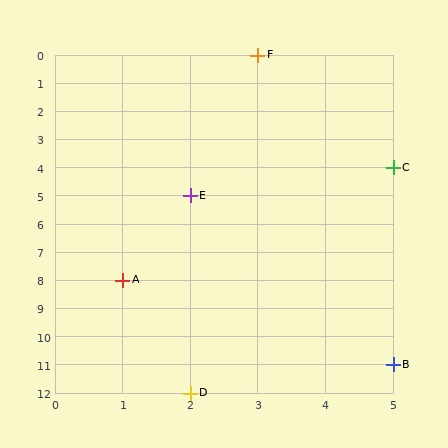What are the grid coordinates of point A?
Point A is at grid coordinates (1, 8).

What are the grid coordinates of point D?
Point D is at grid coordinates (2, 12).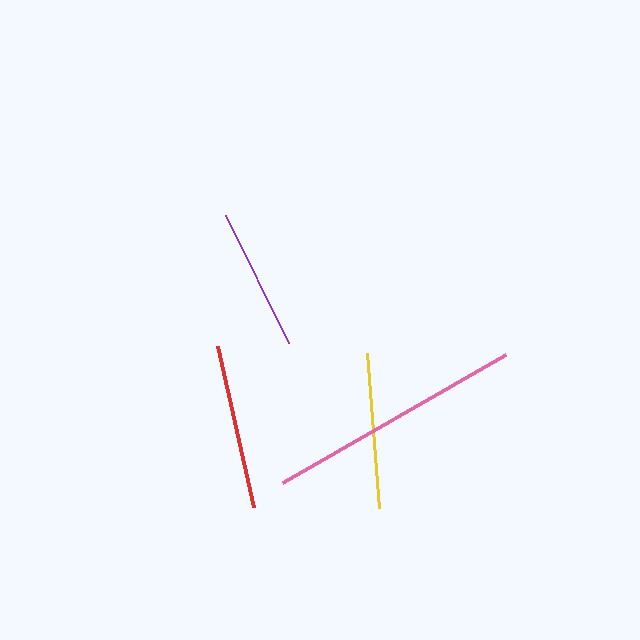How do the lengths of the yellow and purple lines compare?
The yellow and purple lines are approximately the same length.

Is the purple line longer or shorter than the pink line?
The pink line is longer than the purple line.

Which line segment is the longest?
The pink line is the longest at approximately 257 pixels.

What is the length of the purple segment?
The purple segment is approximately 143 pixels long.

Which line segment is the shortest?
The purple line is the shortest at approximately 143 pixels.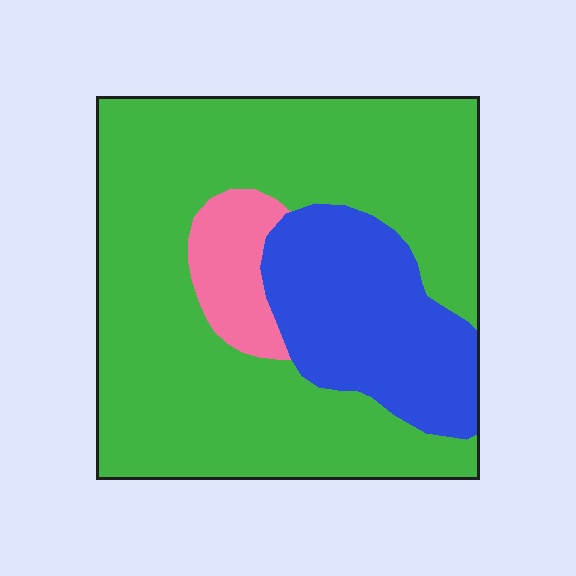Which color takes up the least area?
Pink, at roughly 10%.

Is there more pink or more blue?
Blue.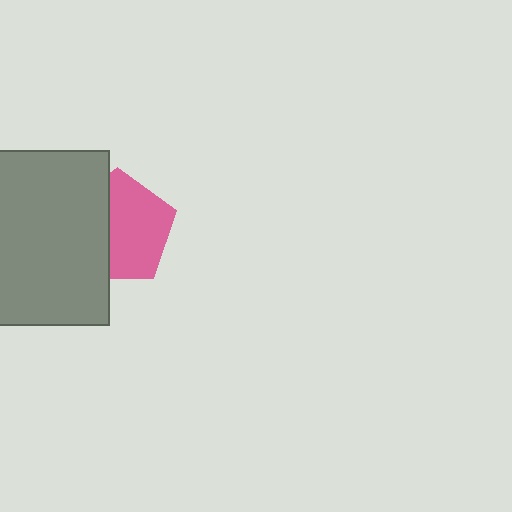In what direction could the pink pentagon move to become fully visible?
The pink pentagon could move right. That would shift it out from behind the gray rectangle entirely.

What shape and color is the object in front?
The object in front is a gray rectangle.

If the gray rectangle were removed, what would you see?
You would see the complete pink pentagon.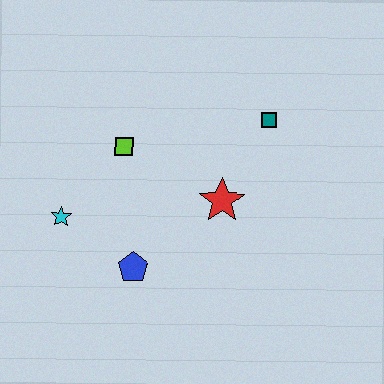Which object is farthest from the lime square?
The teal square is farthest from the lime square.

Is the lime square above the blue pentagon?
Yes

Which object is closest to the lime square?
The cyan star is closest to the lime square.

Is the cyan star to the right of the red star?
No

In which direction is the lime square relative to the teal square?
The lime square is to the left of the teal square.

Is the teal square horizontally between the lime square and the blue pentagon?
No